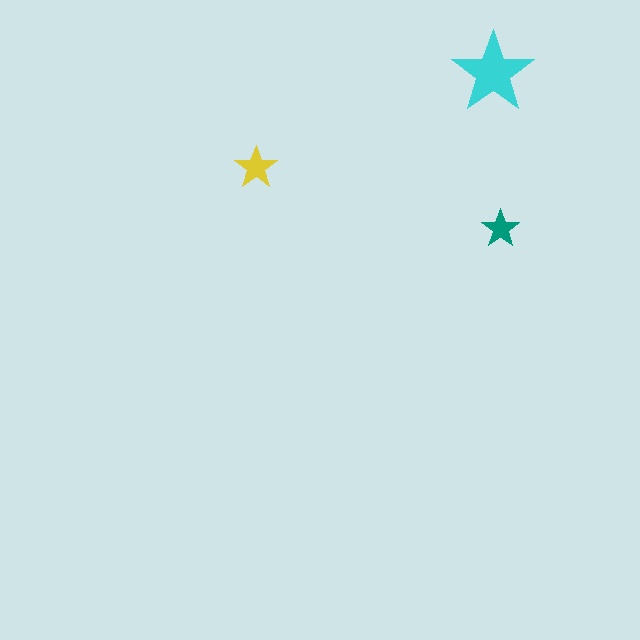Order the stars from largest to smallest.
the cyan one, the yellow one, the teal one.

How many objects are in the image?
There are 3 objects in the image.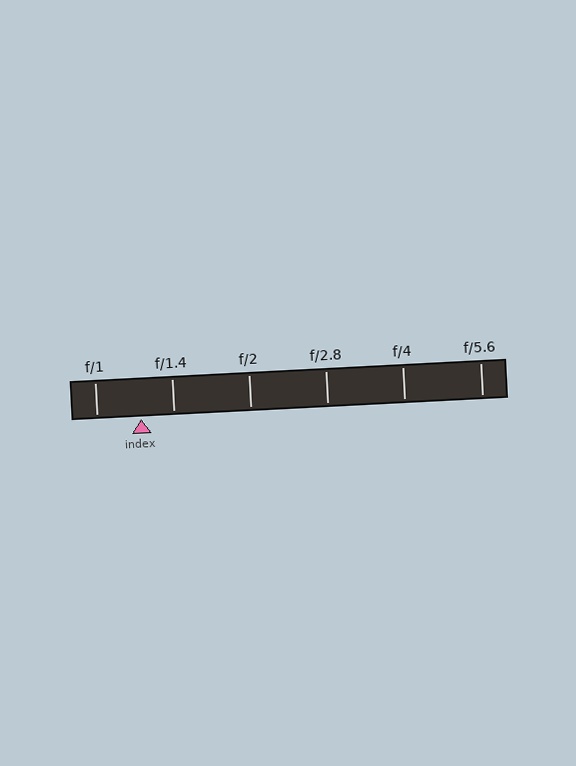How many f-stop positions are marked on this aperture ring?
There are 6 f-stop positions marked.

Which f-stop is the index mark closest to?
The index mark is closest to f/1.4.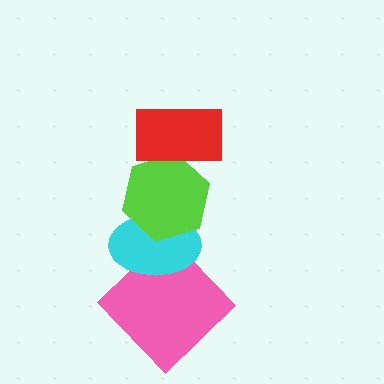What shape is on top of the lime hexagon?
The red rectangle is on top of the lime hexagon.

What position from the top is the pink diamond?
The pink diamond is 4th from the top.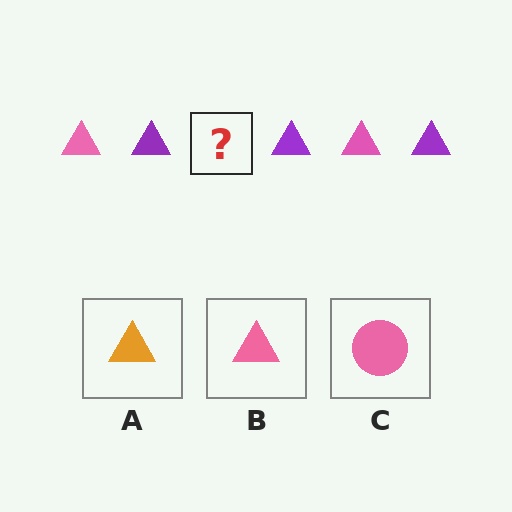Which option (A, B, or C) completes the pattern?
B.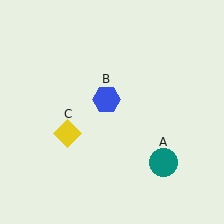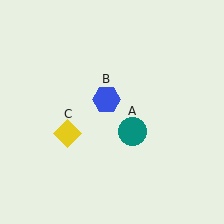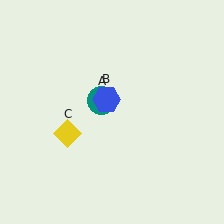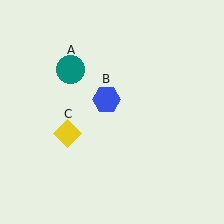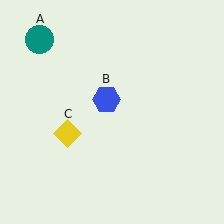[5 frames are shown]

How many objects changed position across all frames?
1 object changed position: teal circle (object A).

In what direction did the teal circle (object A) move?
The teal circle (object A) moved up and to the left.